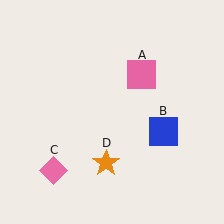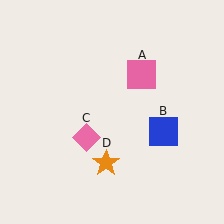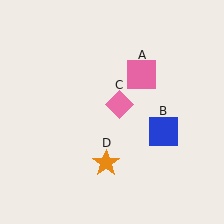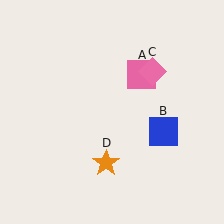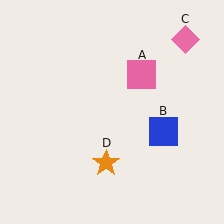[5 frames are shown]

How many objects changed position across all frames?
1 object changed position: pink diamond (object C).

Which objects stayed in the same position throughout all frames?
Pink square (object A) and blue square (object B) and orange star (object D) remained stationary.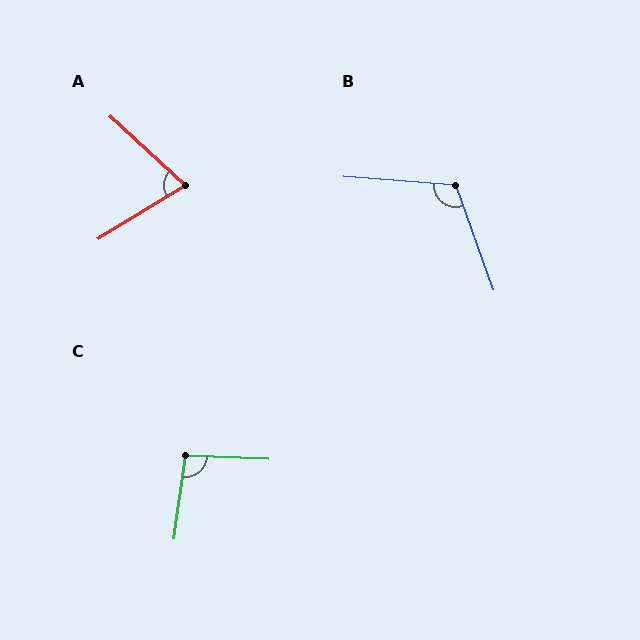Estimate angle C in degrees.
Approximately 96 degrees.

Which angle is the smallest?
A, at approximately 74 degrees.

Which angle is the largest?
B, at approximately 114 degrees.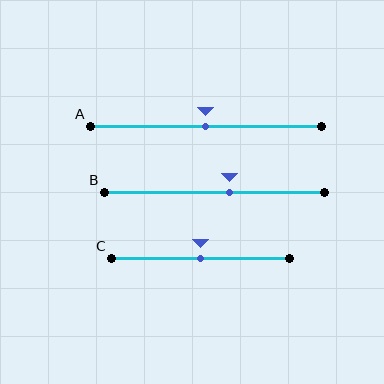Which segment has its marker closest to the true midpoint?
Segment A has its marker closest to the true midpoint.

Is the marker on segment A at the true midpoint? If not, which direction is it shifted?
Yes, the marker on segment A is at the true midpoint.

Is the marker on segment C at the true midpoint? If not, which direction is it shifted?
Yes, the marker on segment C is at the true midpoint.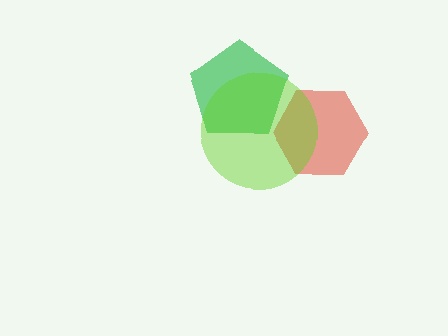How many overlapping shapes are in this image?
There are 3 overlapping shapes in the image.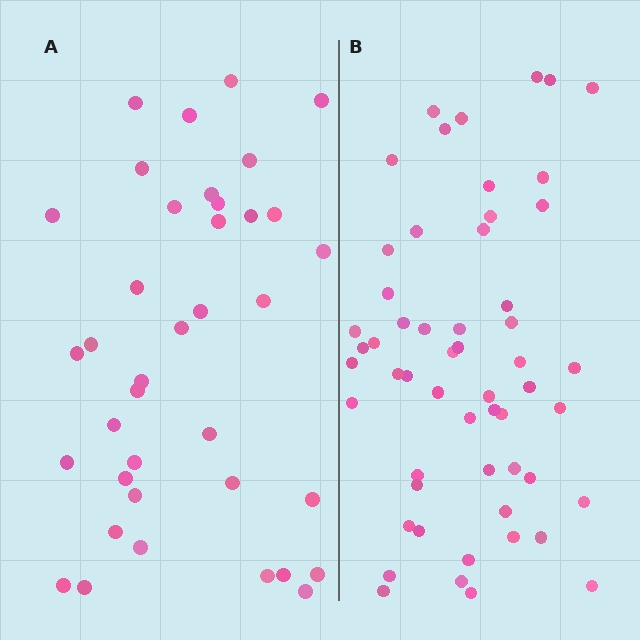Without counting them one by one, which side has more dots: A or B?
Region B (the right region) has more dots.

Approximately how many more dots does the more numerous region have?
Region B has approximately 15 more dots than region A.